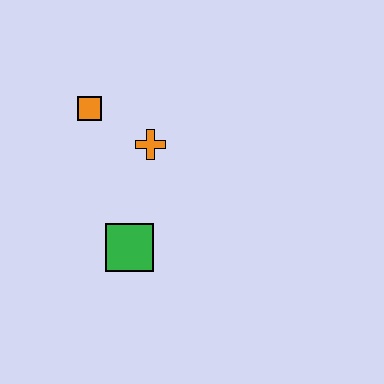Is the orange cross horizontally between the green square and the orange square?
No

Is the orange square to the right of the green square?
No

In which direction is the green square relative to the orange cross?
The green square is below the orange cross.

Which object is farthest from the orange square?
The green square is farthest from the orange square.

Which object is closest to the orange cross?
The orange square is closest to the orange cross.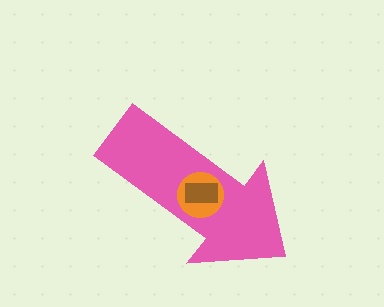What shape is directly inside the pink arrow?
The orange circle.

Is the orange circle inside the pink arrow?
Yes.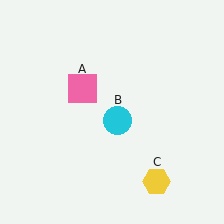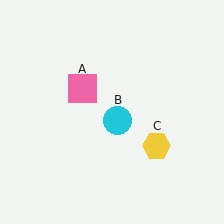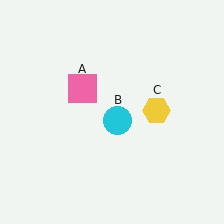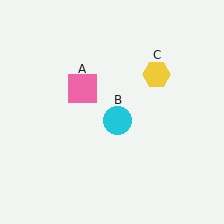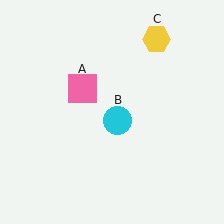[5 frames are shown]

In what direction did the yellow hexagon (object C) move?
The yellow hexagon (object C) moved up.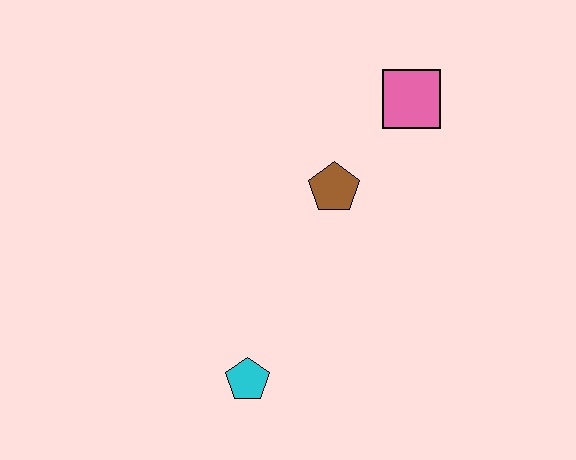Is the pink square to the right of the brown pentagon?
Yes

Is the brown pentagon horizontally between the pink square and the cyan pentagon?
Yes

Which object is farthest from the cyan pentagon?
The pink square is farthest from the cyan pentagon.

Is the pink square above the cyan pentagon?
Yes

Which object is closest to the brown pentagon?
The pink square is closest to the brown pentagon.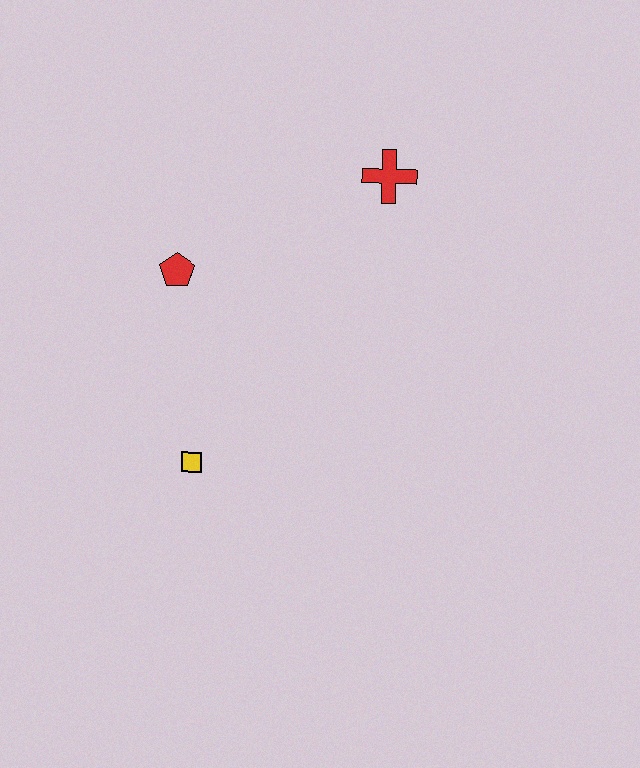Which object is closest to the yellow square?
The red pentagon is closest to the yellow square.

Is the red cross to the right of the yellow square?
Yes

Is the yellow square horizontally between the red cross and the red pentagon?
Yes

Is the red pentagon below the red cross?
Yes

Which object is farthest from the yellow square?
The red cross is farthest from the yellow square.